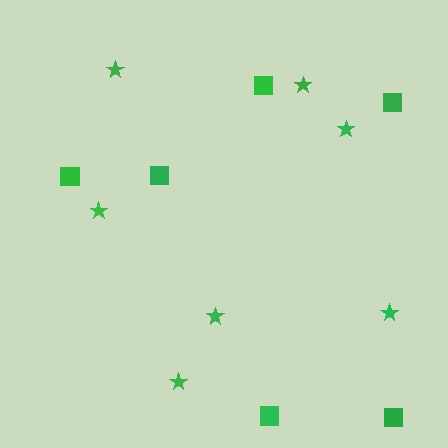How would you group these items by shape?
There are 2 groups: one group of stars (7) and one group of squares (6).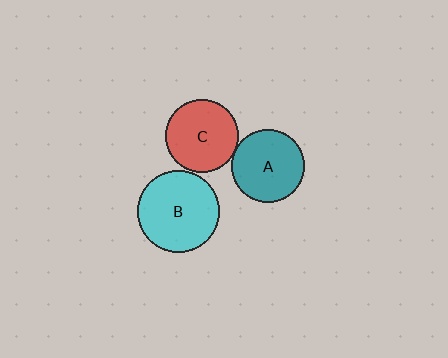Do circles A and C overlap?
Yes.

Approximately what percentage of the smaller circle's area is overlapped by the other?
Approximately 5%.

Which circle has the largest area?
Circle B (cyan).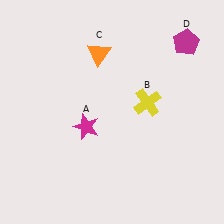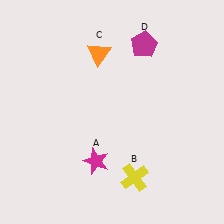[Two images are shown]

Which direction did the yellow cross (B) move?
The yellow cross (B) moved down.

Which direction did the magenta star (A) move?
The magenta star (A) moved down.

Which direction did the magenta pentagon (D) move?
The magenta pentagon (D) moved left.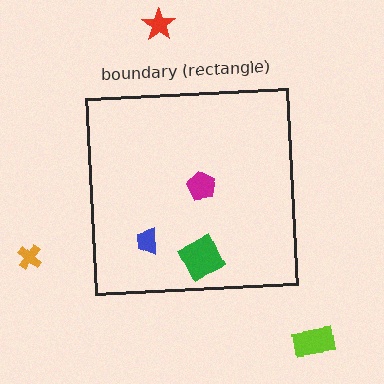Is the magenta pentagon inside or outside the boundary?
Inside.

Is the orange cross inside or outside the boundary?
Outside.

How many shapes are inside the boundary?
3 inside, 3 outside.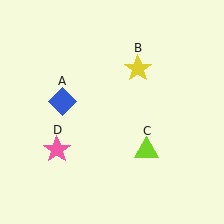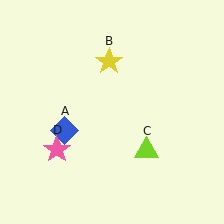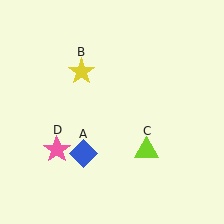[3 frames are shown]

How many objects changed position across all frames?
2 objects changed position: blue diamond (object A), yellow star (object B).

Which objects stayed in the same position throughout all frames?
Lime triangle (object C) and pink star (object D) remained stationary.